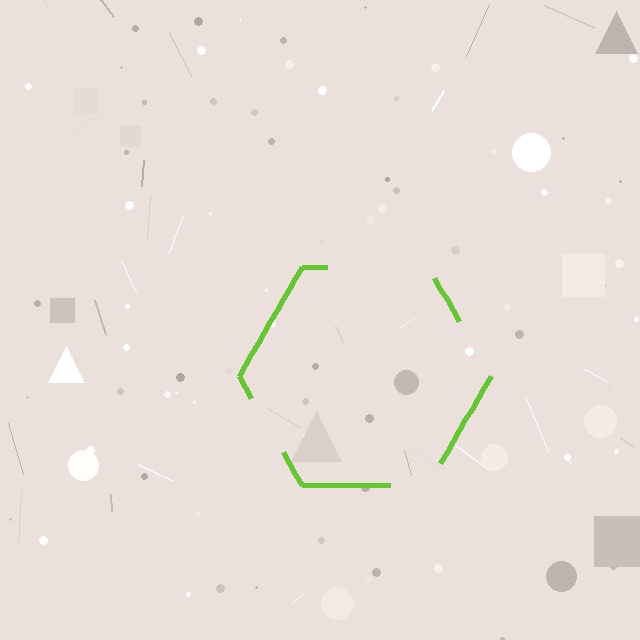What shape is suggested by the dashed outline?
The dashed outline suggests a hexagon.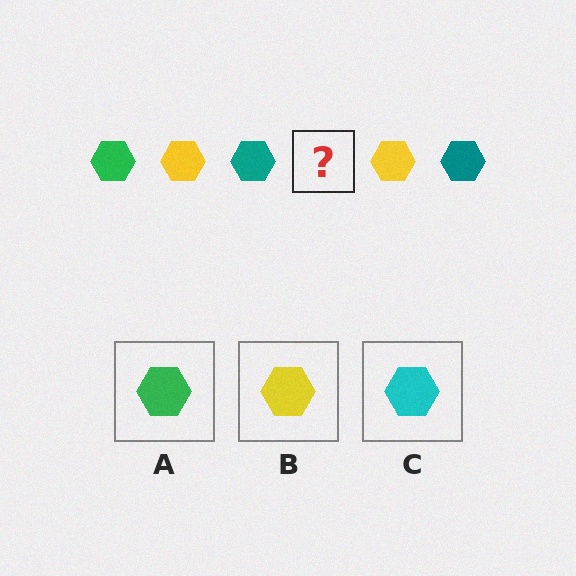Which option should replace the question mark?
Option A.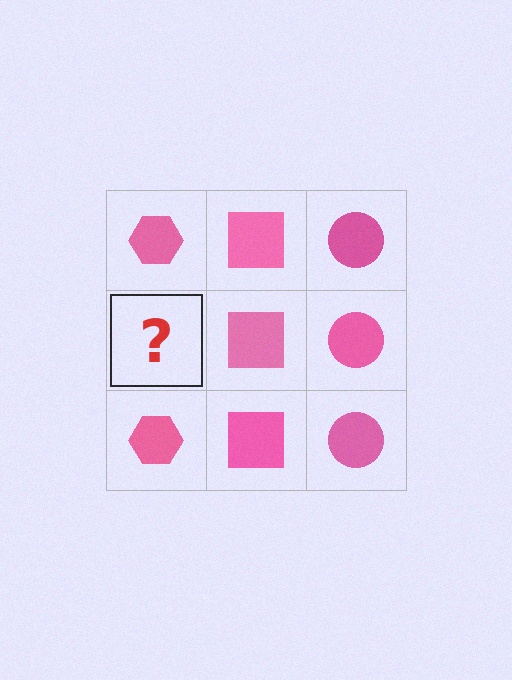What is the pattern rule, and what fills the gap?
The rule is that each column has a consistent shape. The gap should be filled with a pink hexagon.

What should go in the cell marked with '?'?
The missing cell should contain a pink hexagon.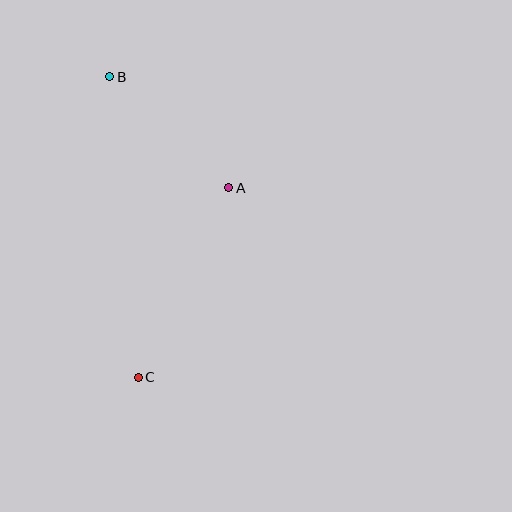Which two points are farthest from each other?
Points B and C are farthest from each other.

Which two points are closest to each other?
Points A and B are closest to each other.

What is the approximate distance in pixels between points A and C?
The distance between A and C is approximately 210 pixels.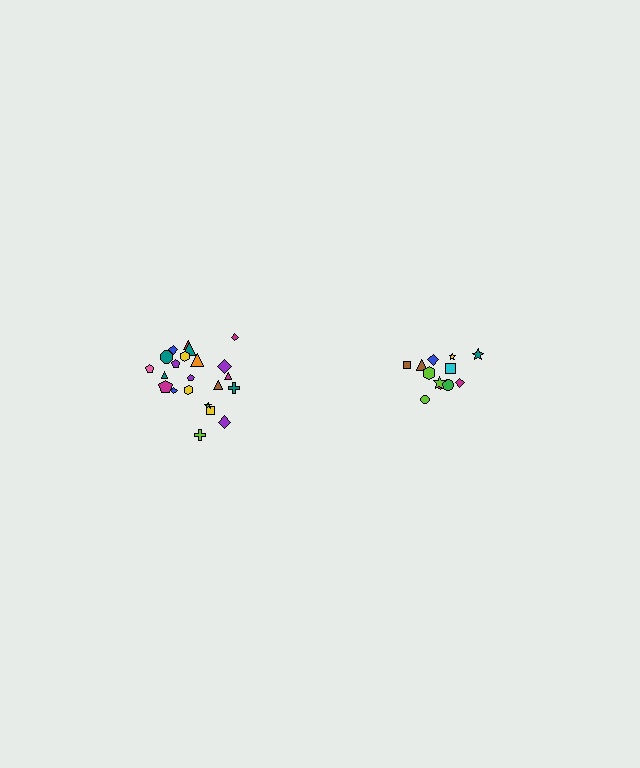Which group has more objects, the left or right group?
The left group.